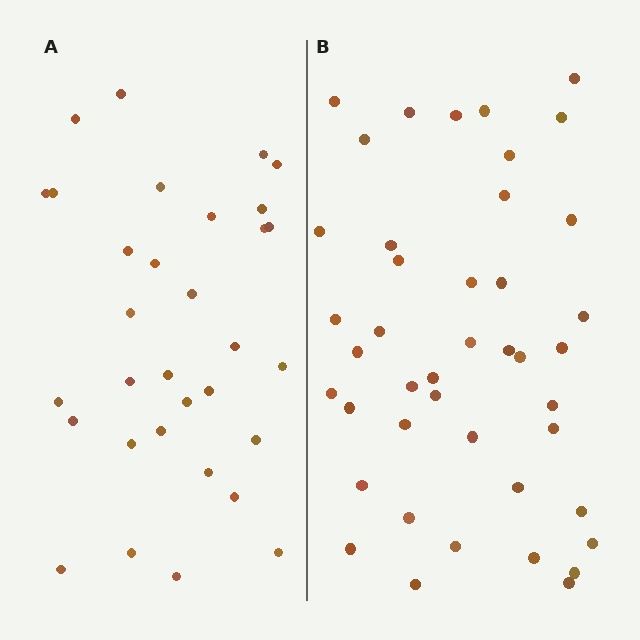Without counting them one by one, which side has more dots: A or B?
Region B (the right region) has more dots.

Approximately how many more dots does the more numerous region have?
Region B has roughly 12 or so more dots than region A.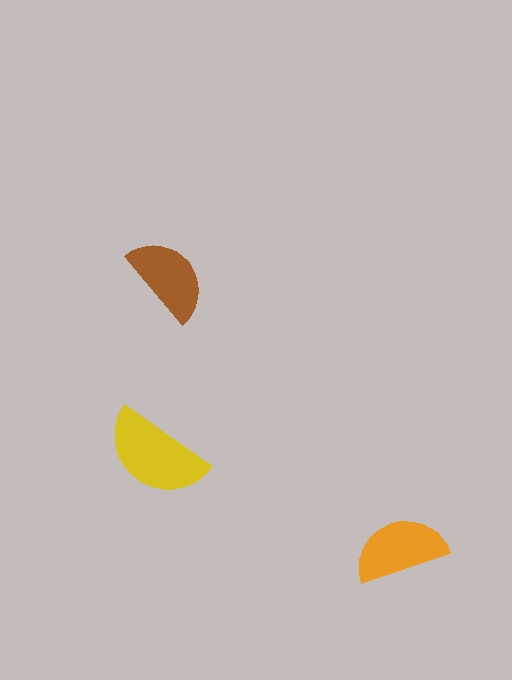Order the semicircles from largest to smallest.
the yellow one, the orange one, the brown one.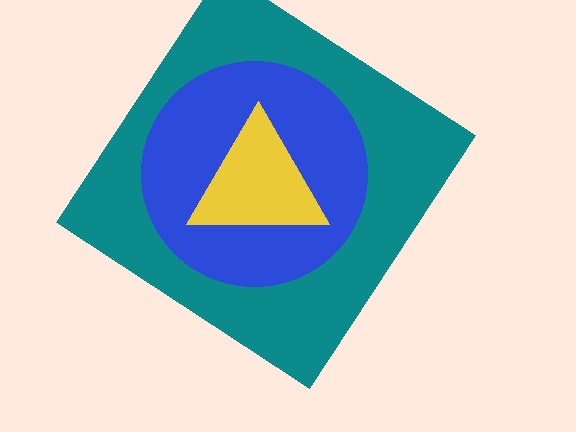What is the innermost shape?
The yellow triangle.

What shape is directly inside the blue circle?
The yellow triangle.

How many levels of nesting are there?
3.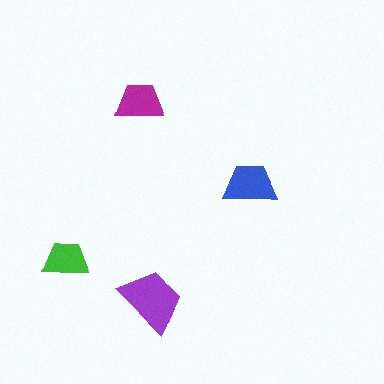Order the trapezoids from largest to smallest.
the purple one, the blue one, the magenta one, the green one.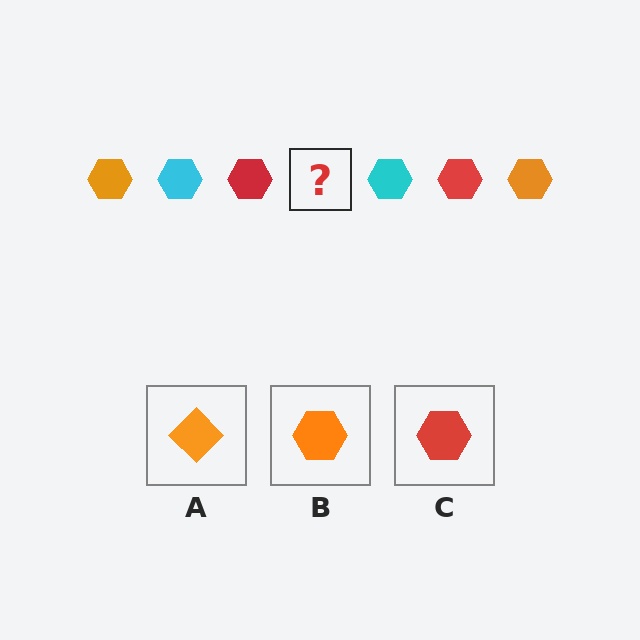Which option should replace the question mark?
Option B.